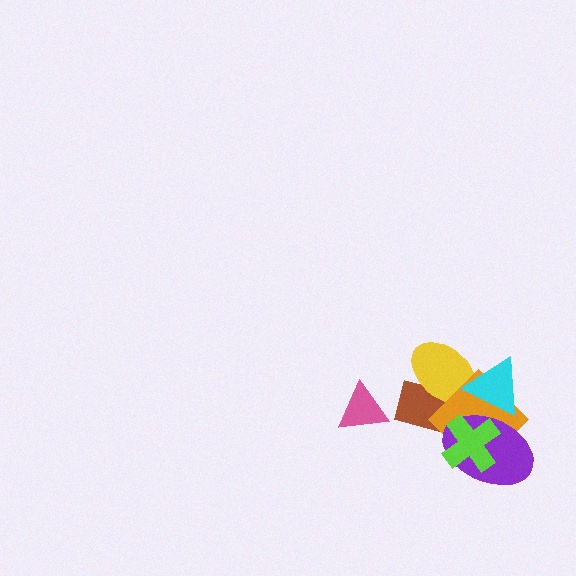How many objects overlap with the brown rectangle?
4 objects overlap with the brown rectangle.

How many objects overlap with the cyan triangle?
3 objects overlap with the cyan triangle.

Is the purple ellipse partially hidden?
Yes, it is partially covered by another shape.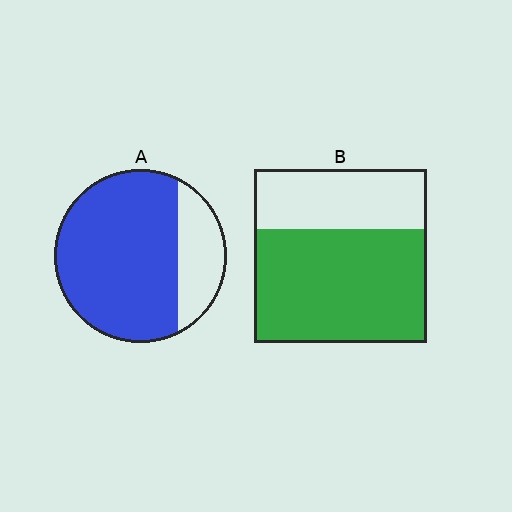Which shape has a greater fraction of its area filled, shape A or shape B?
Shape A.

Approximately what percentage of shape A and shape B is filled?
A is approximately 75% and B is approximately 65%.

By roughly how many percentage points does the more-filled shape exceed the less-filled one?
By roughly 10 percentage points (A over B).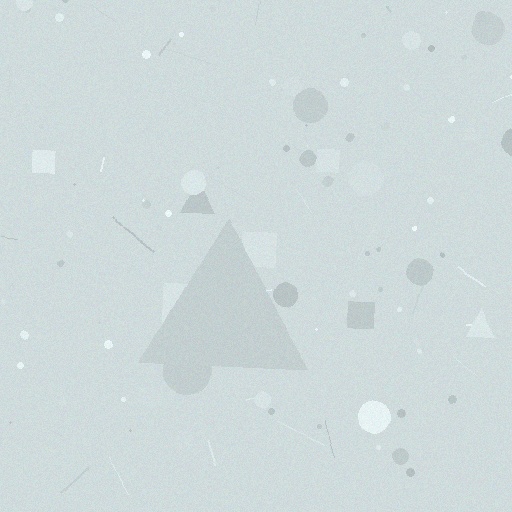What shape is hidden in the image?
A triangle is hidden in the image.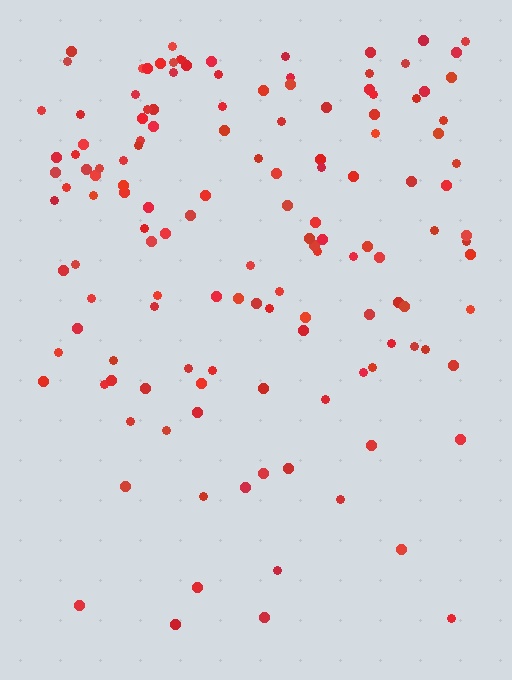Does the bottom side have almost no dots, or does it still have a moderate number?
Still a moderate number, just noticeably fewer than the top.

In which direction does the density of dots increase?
From bottom to top, with the top side densest.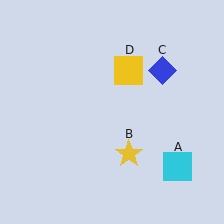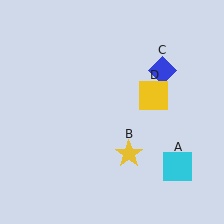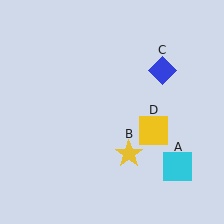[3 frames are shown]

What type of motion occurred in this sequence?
The yellow square (object D) rotated clockwise around the center of the scene.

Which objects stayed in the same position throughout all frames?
Cyan square (object A) and yellow star (object B) and blue diamond (object C) remained stationary.